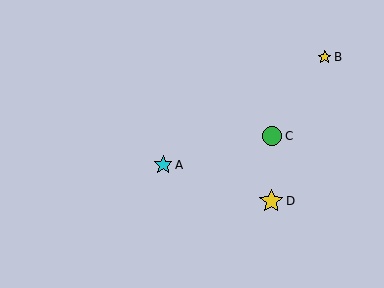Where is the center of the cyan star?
The center of the cyan star is at (163, 165).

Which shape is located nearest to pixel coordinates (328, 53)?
The yellow star (labeled B) at (325, 57) is nearest to that location.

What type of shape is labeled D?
Shape D is a yellow star.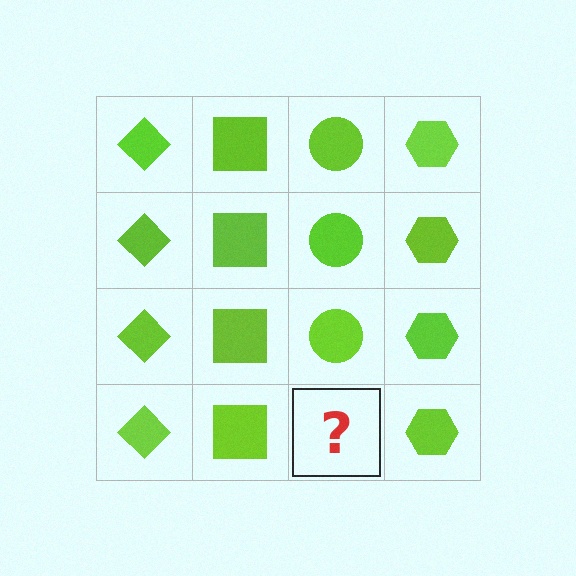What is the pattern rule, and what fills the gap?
The rule is that each column has a consistent shape. The gap should be filled with a lime circle.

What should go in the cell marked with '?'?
The missing cell should contain a lime circle.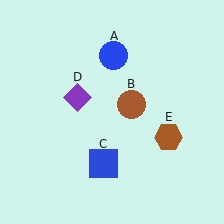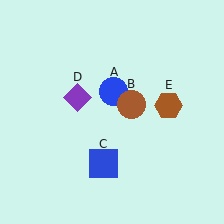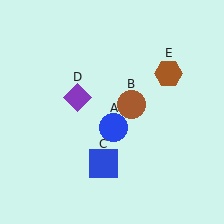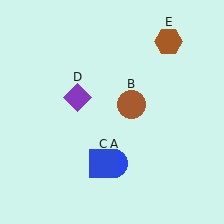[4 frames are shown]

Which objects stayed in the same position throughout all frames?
Brown circle (object B) and blue square (object C) and purple diamond (object D) remained stationary.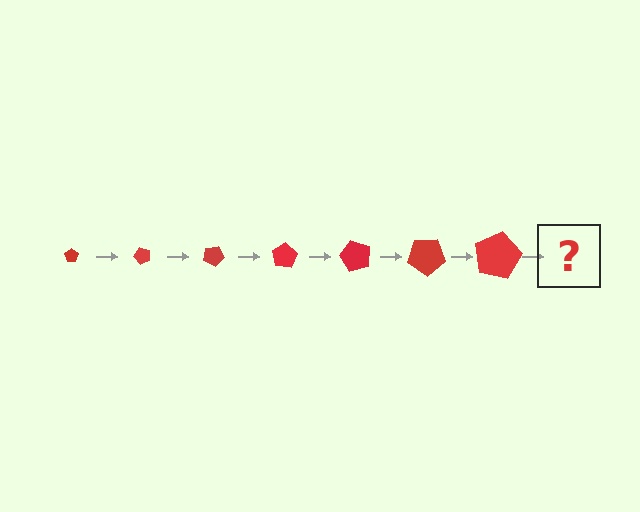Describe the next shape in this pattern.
It should be a pentagon, larger than the previous one and rotated 350 degrees from the start.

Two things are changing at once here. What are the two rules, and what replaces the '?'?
The two rules are that the pentagon grows larger each step and it rotates 50 degrees each step. The '?' should be a pentagon, larger than the previous one and rotated 350 degrees from the start.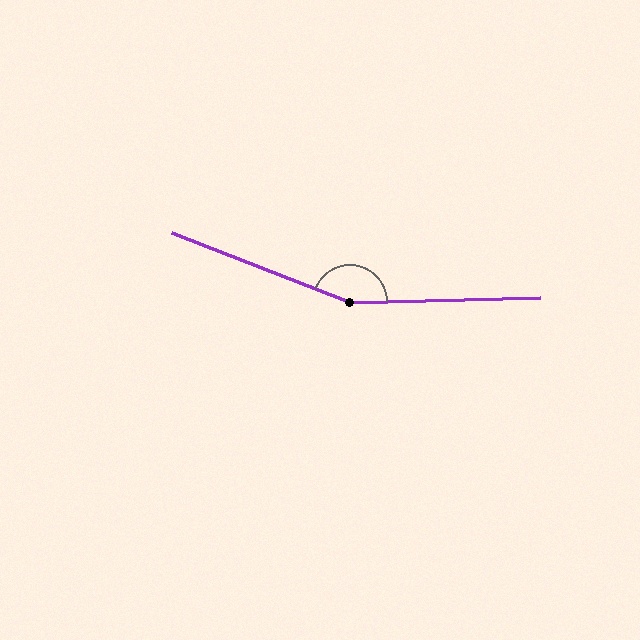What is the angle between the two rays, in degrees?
Approximately 158 degrees.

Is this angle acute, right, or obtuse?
It is obtuse.